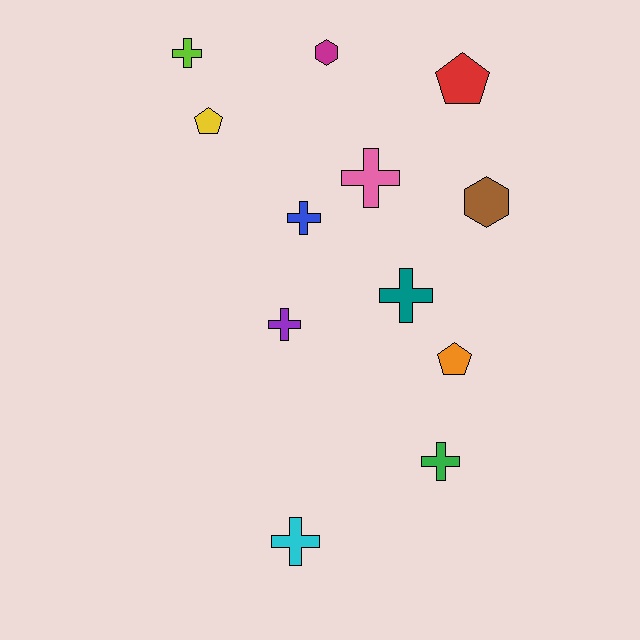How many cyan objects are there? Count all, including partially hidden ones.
There is 1 cyan object.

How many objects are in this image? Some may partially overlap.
There are 12 objects.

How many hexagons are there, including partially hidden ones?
There are 2 hexagons.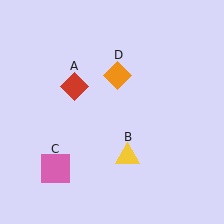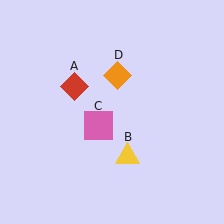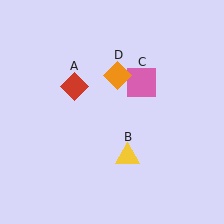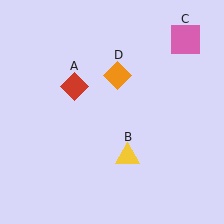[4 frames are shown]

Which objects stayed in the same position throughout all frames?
Red diamond (object A) and yellow triangle (object B) and orange diamond (object D) remained stationary.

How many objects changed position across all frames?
1 object changed position: pink square (object C).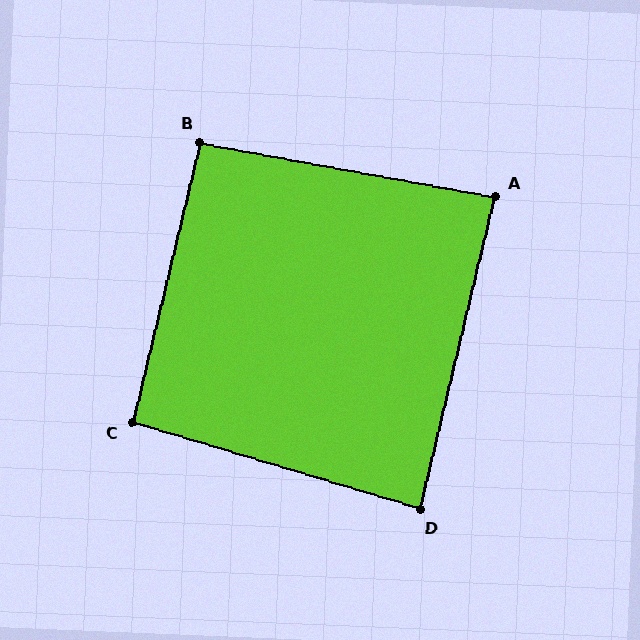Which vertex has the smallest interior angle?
D, at approximately 87 degrees.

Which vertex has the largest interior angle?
B, at approximately 93 degrees.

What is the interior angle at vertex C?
Approximately 93 degrees (approximately right).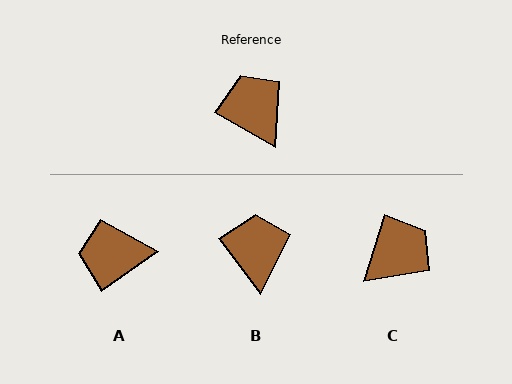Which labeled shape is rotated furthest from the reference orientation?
C, about 77 degrees away.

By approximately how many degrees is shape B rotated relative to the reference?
Approximately 23 degrees clockwise.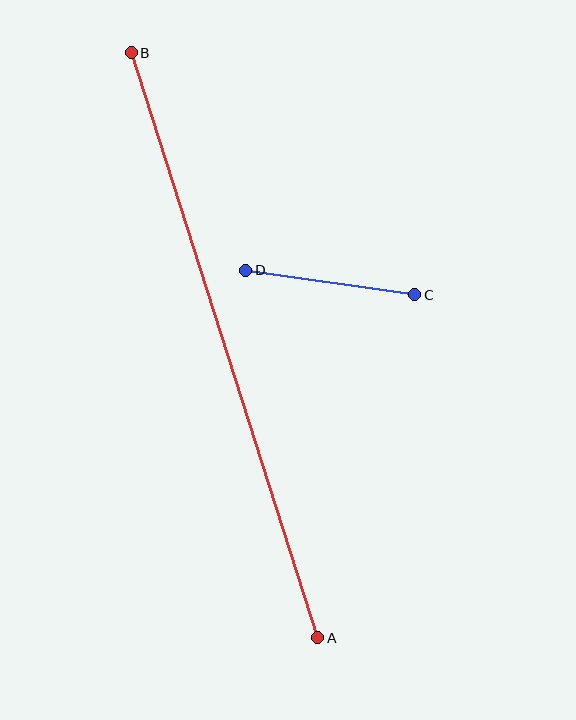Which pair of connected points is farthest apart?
Points A and B are farthest apart.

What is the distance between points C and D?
The distance is approximately 171 pixels.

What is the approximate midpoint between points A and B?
The midpoint is at approximately (224, 345) pixels.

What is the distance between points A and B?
The distance is approximately 614 pixels.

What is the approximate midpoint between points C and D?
The midpoint is at approximately (330, 283) pixels.